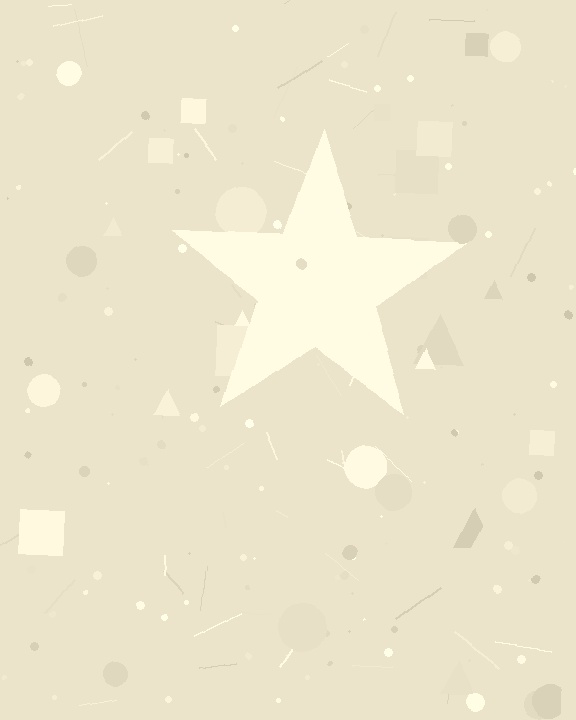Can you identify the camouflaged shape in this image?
The camouflaged shape is a star.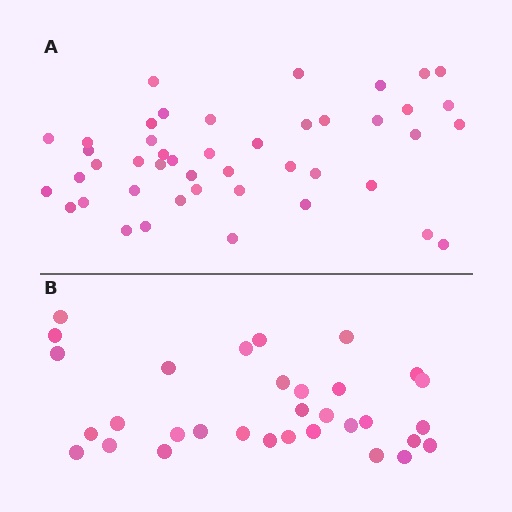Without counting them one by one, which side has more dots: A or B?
Region A (the top region) has more dots.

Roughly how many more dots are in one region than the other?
Region A has approximately 15 more dots than region B.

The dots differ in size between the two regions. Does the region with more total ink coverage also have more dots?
No. Region B has more total ink coverage because its dots are larger, but region A actually contains more individual dots. Total area can be misleading — the number of items is what matters here.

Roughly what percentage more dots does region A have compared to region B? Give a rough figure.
About 40% more.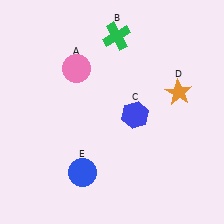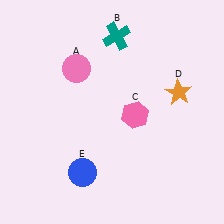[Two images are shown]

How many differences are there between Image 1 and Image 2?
There are 2 differences between the two images.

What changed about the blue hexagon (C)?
In Image 1, C is blue. In Image 2, it changed to pink.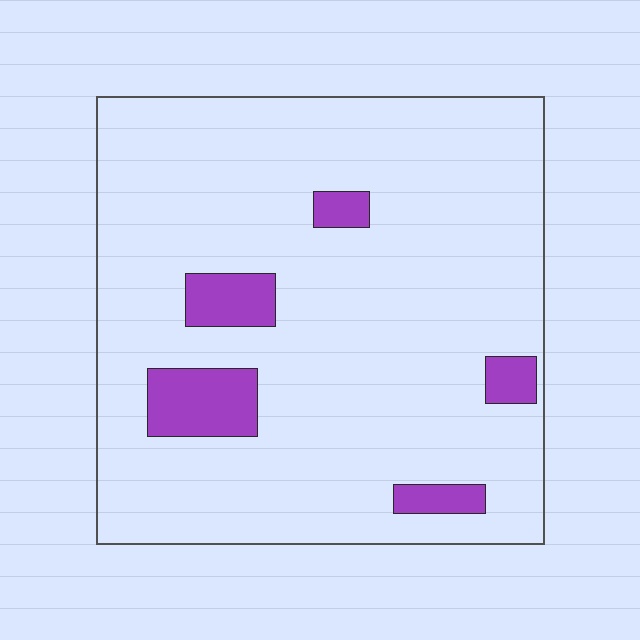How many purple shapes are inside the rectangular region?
5.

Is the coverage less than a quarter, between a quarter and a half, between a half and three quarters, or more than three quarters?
Less than a quarter.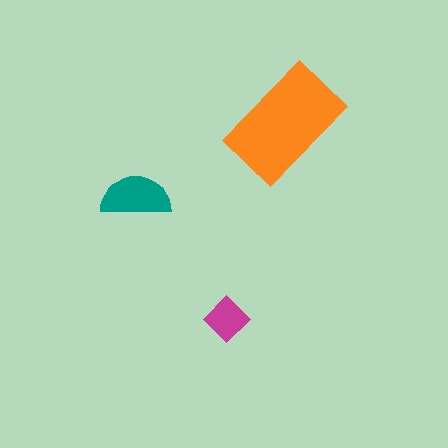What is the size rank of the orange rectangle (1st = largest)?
1st.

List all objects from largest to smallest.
The orange rectangle, the teal semicircle, the magenta diamond.